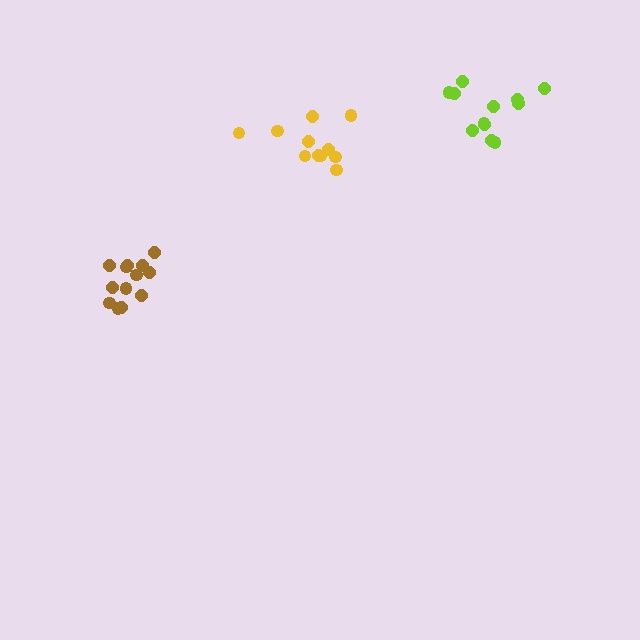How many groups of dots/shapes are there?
There are 3 groups.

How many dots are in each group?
Group 1: 12 dots, Group 2: 13 dots, Group 3: 11 dots (36 total).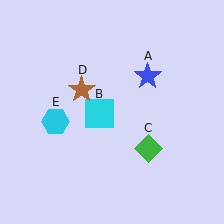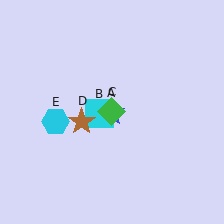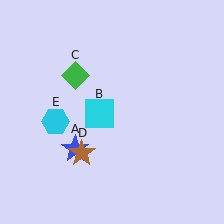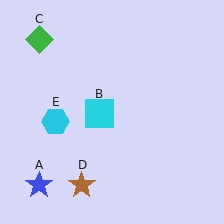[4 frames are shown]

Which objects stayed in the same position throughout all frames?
Cyan square (object B) and cyan hexagon (object E) remained stationary.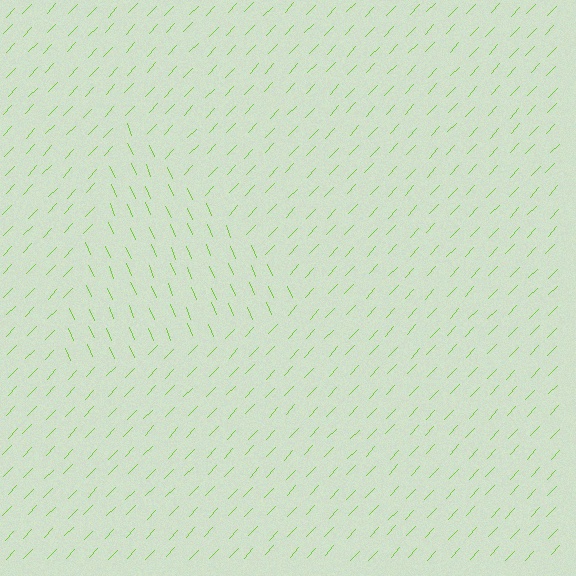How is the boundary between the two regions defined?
The boundary is defined purely by a change in line orientation (approximately 66 degrees difference). All lines are the same color and thickness.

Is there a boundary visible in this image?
Yes, there is a texture boundary formed by a change in line orientation.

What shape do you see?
I see a triangle.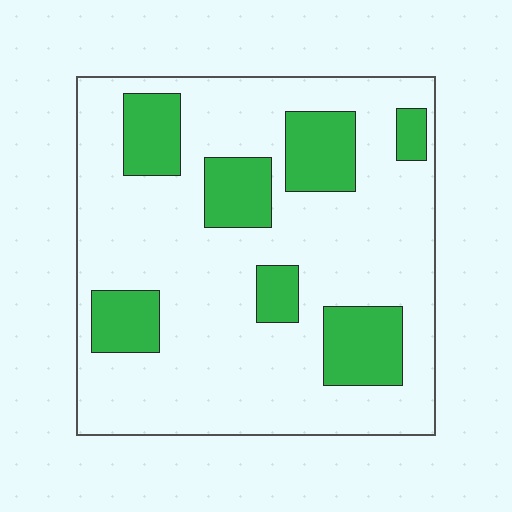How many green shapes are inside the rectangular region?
7.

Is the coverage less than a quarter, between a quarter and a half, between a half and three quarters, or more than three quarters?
Less than a quarter.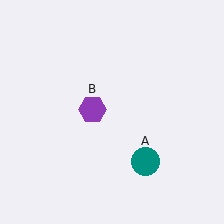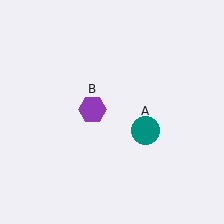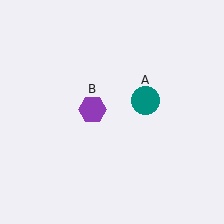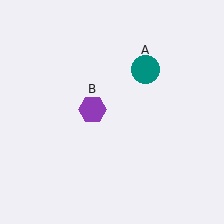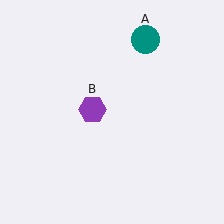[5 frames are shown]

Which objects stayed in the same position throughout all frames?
Purple hexagon (object B) remained stationary.